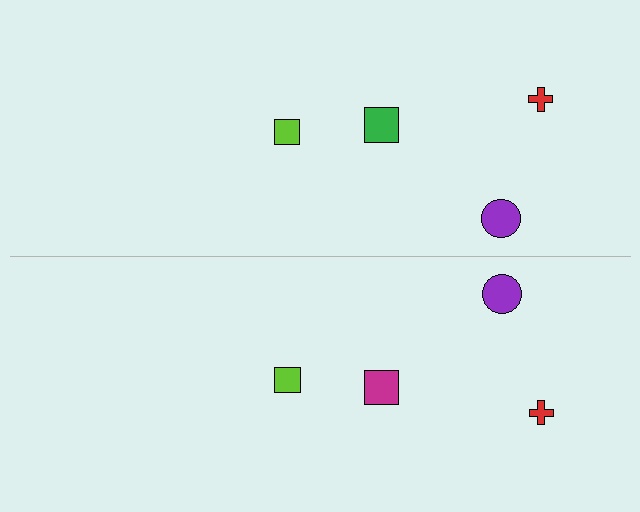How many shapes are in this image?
There are 8 shapes in this image.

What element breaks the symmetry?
The magenta square on the bottom side breaks the symmetry — its mirror counterpart is green.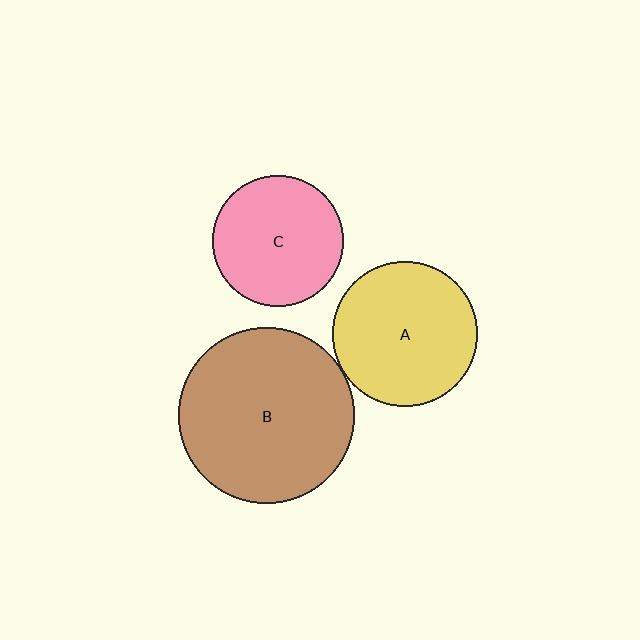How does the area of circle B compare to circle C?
Approximately 1.8 times.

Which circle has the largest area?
Circle B (brown).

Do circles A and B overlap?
Yes.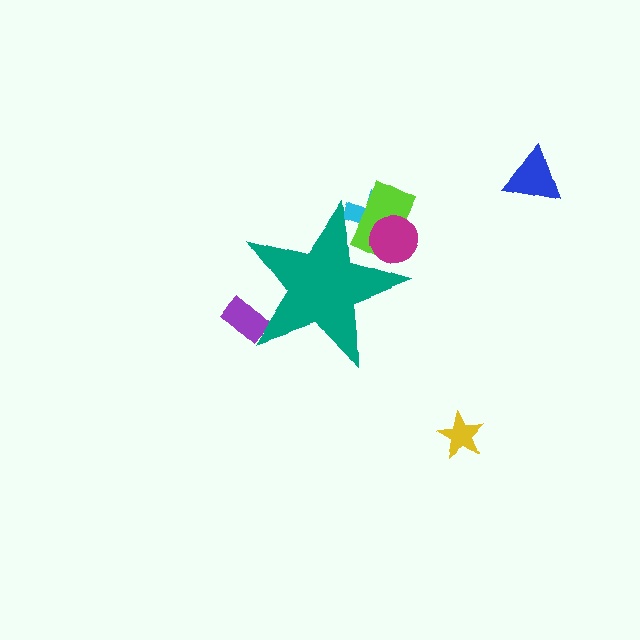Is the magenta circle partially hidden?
Yes, the magenta circle is partially hidden behind the teal star.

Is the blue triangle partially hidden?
No, the blue triangle is fully visible.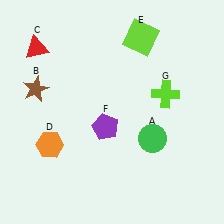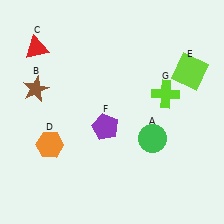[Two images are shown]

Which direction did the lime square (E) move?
The lime square (E) moved right.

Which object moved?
The lime square (E) moved right.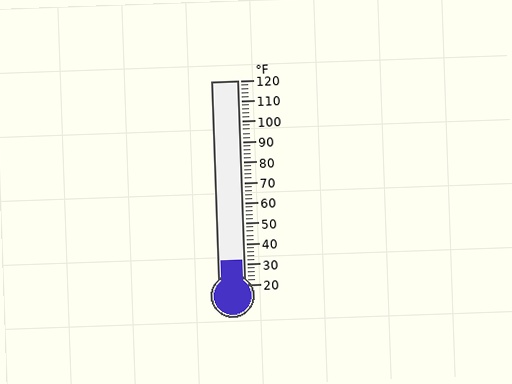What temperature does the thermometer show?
The thermometer shows approximately 32°F.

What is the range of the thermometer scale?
The thermometer scale ranges from 20°F to 120°F.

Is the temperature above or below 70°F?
The temperature is below 70°F.